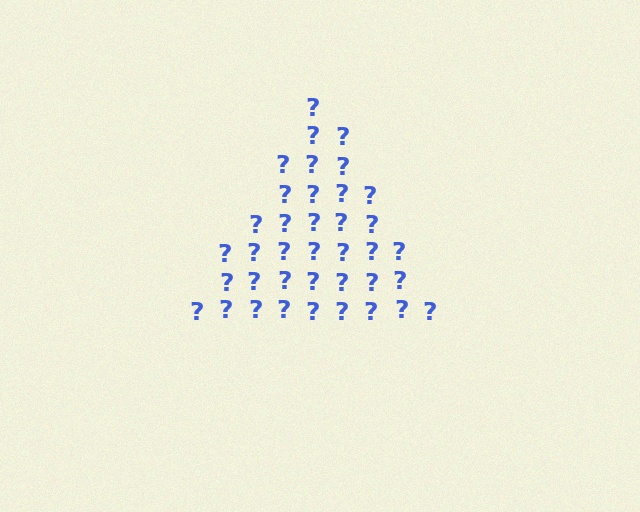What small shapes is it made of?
It is made of small question marks.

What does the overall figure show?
The overall figure shows a triangle.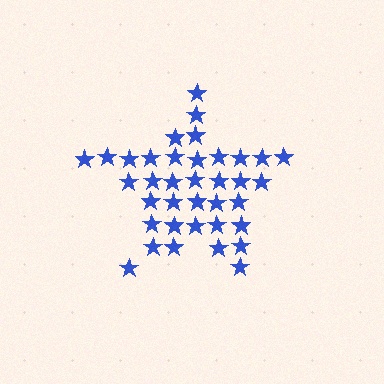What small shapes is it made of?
It is made of small stars.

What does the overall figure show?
The overall figure shows a star.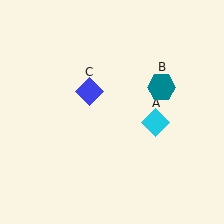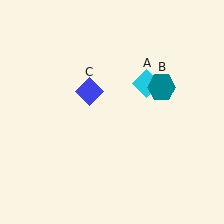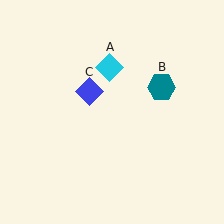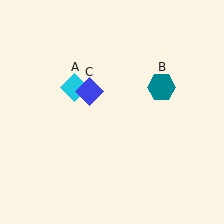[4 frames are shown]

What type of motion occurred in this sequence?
The cyan diamond (object A) rotated counterclockwise around the center of the scene.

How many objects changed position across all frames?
1 object changed position: cyan diamond (object A).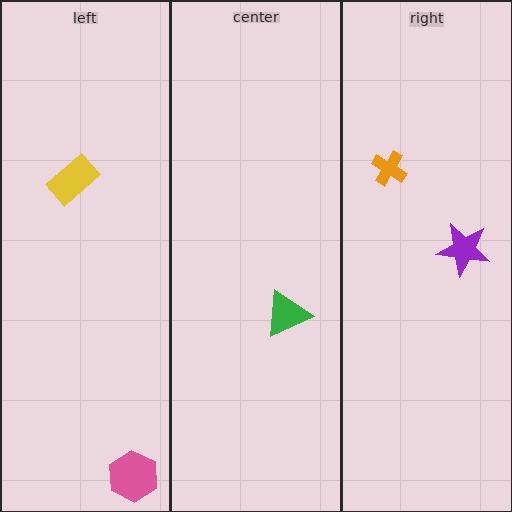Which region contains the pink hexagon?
The left region.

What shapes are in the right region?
The purple star, the orange cross.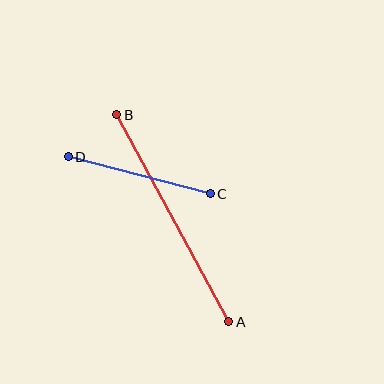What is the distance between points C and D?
The distance is approximately 147 pixels.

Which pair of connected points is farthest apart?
Points A and B are farthest apart.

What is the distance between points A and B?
The distance is approximately 235 pixels.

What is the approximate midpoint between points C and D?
The midpoint is at approximately (139, 175) pixels.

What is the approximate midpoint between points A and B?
The midpoint is at approximately (173, 218) pixels.